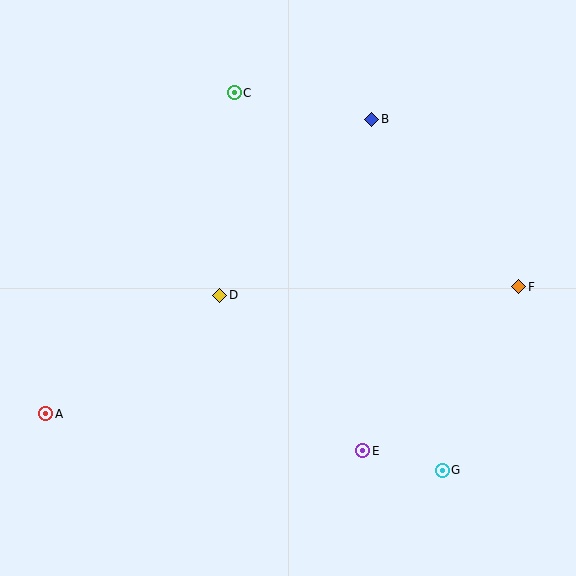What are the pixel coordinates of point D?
Point D is at (220, 295).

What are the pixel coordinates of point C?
Point C is at (234, 93).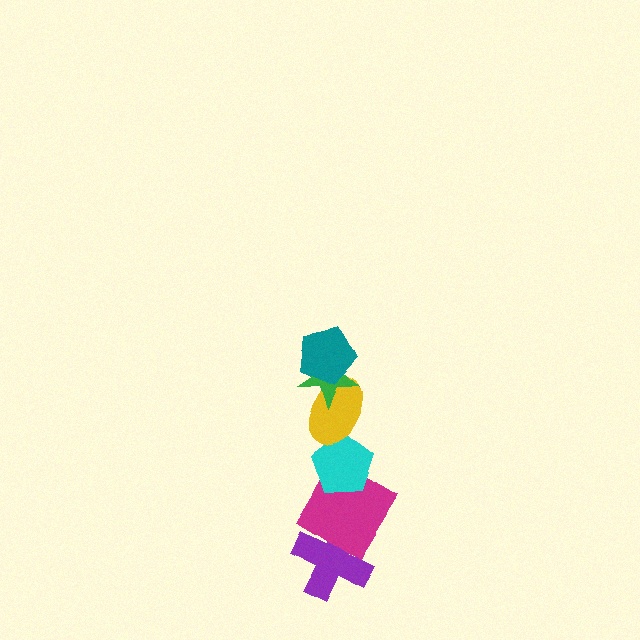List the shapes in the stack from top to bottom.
From top to bottom: the teal pentagon, the green star, the yellow ellipse, the cyan pentagon, the magenta diamond, the purple cross.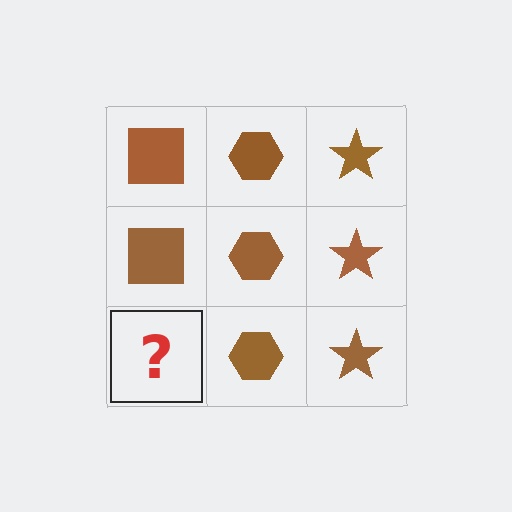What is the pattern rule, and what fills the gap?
The rule is that each column has a consistent shape. The gap should be filled with a brown square.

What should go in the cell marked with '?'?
The missing cell should contain a brown square.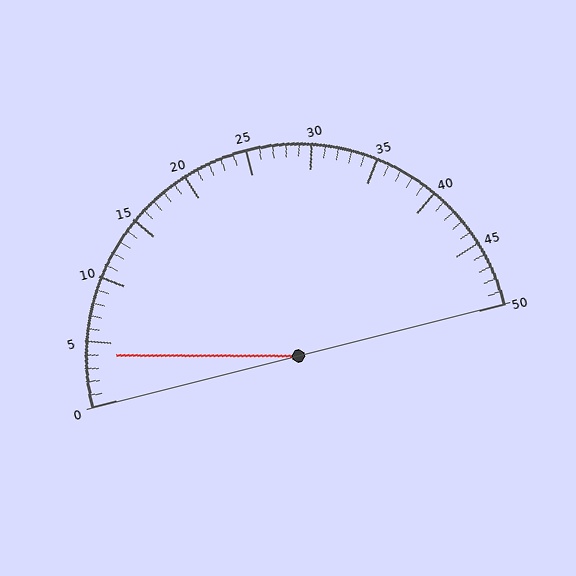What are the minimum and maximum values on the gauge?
The gauge ranges from 0 to 50.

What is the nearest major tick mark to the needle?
The nearest major tick mark is 5.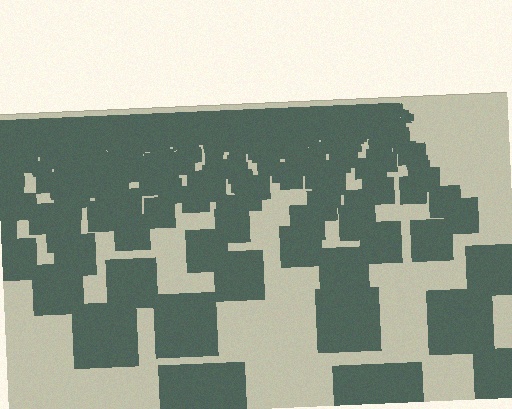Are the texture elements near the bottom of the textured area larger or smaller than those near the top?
Larger. Near the bottom, elements are closer to the viewer and appear at a bigger on-screen size.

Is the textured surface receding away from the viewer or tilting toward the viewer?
The surface is receding away from the viewer. Texture elements get smaller and denser toward the top.